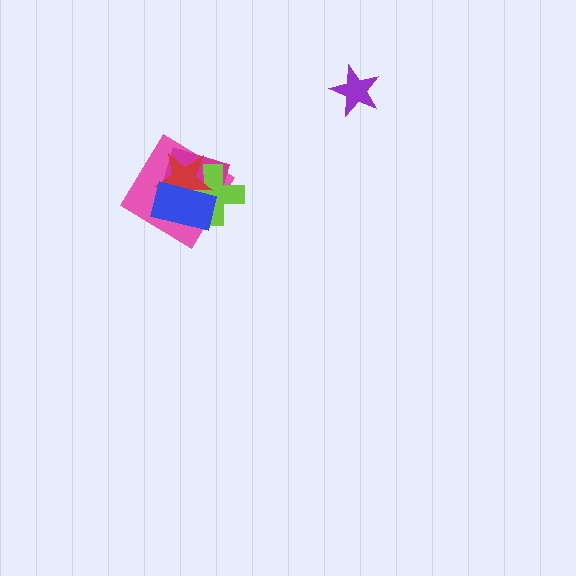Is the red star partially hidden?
Yes, it is partially covered by another shape.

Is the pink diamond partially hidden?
Yes, it is partially covered by another shape.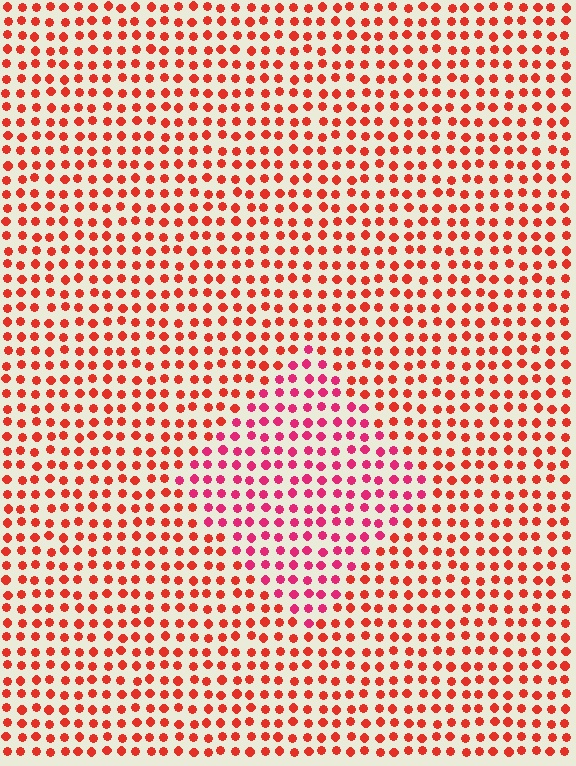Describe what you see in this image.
The image is filled with small red elements in a uniform arrangement. A diamond-shaped region is visible where the elements are tinted to a slightly different hue, forming a subtle color boundary.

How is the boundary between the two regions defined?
The boundary is defined purely by a slight shift in hue (about 29 degrees). Spacing, size, and orientation are identical on both sides.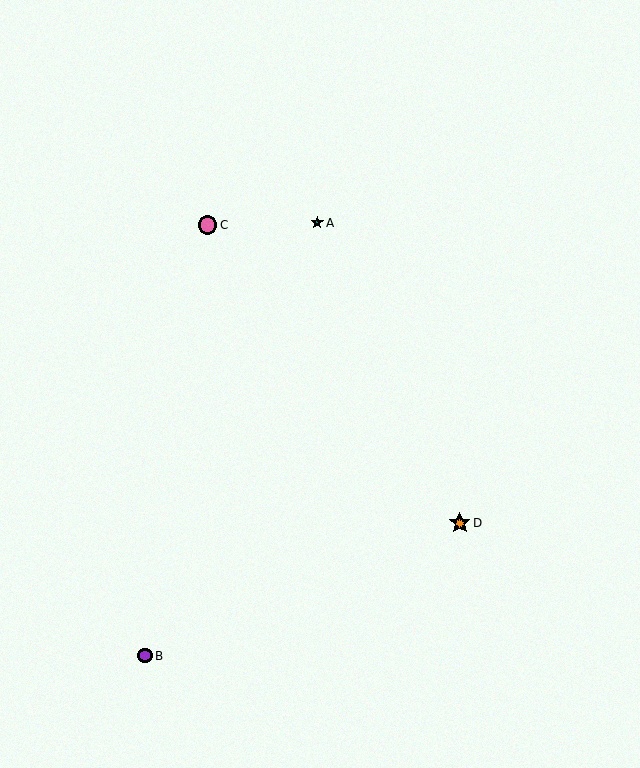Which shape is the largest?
The orange star (labeled D) is the largest.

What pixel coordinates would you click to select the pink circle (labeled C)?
Click at (208, 225) to select the pink circle C.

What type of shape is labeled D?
Shape D is an orange star.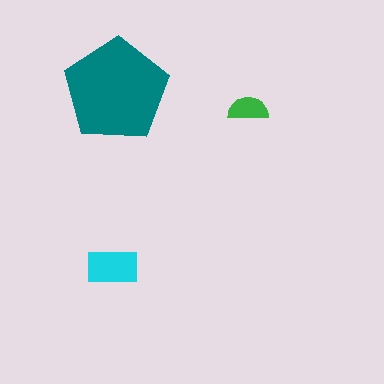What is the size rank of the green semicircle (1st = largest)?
3rd.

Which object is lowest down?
The cyan rectangle is bottommost.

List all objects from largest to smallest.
The teal pentagon, the cyan rectangle, the green semicircle.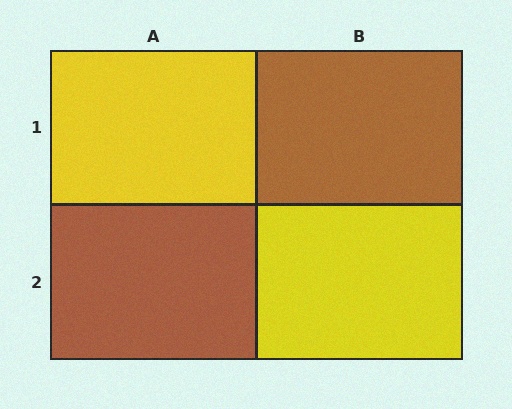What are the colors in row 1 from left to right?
Yellow, brown.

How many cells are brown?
2 cells are brown.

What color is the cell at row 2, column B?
Yellow.